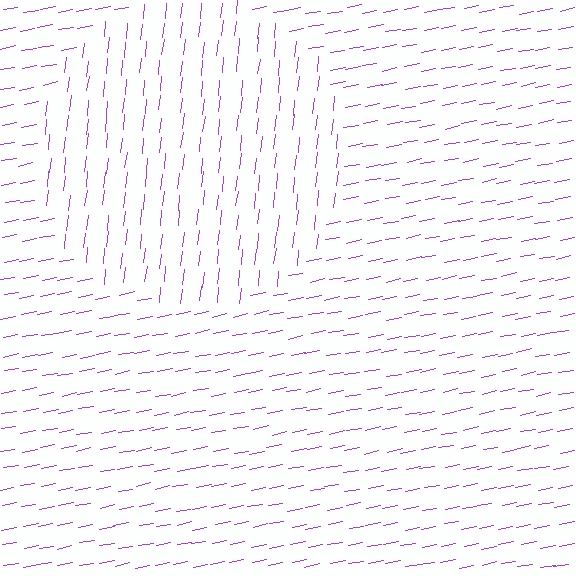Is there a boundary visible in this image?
Yes, there is a texture boundary formed by a change in line orientation.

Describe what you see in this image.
The image is filled with small purple line segments. A circle region in the image has lines oriented differently from the surrounding lines, creating a visible texture boundary.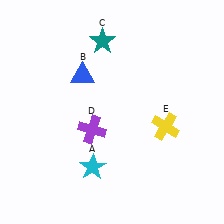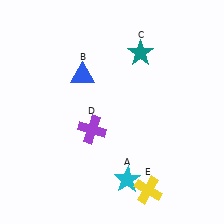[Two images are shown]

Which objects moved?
The objects that moved are: the cyan star (A), the teal star (C), the yellow cross (E).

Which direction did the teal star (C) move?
The teal star (C) moved right.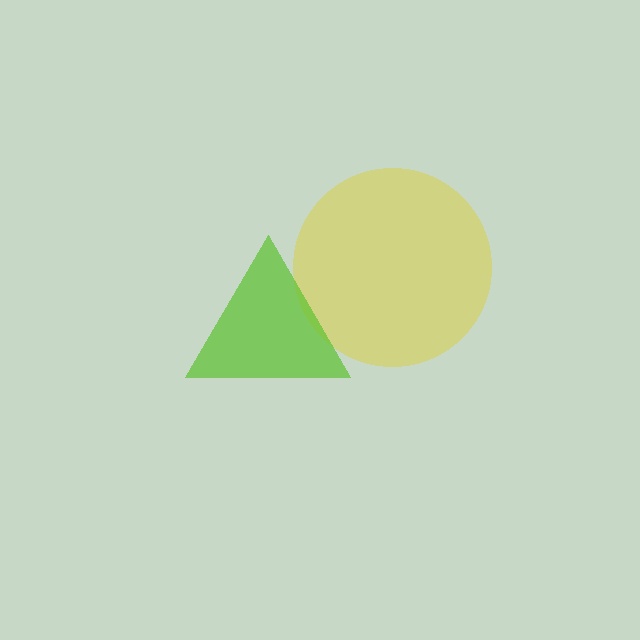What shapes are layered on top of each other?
The layered shapes are: a yellow circle, a lime triangle.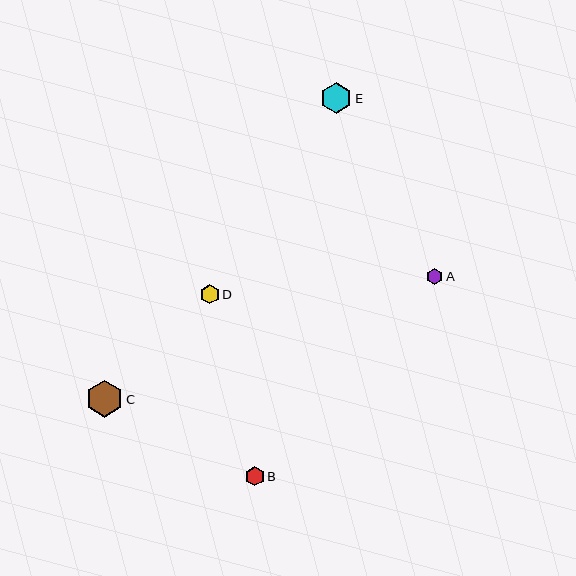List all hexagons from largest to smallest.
From largest to smallest: C, E, D, B, A.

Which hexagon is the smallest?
Hexagon A is the smallest with a size of approximately 17 pixels.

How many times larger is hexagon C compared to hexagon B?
Hexagon C is approximately 1.9 times the size of hexagon B.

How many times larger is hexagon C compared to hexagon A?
Hexagon C is approximately 2.2 times the size of hexagon A.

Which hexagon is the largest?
Hexagon C is the largest with a size of approximately 37 pixels.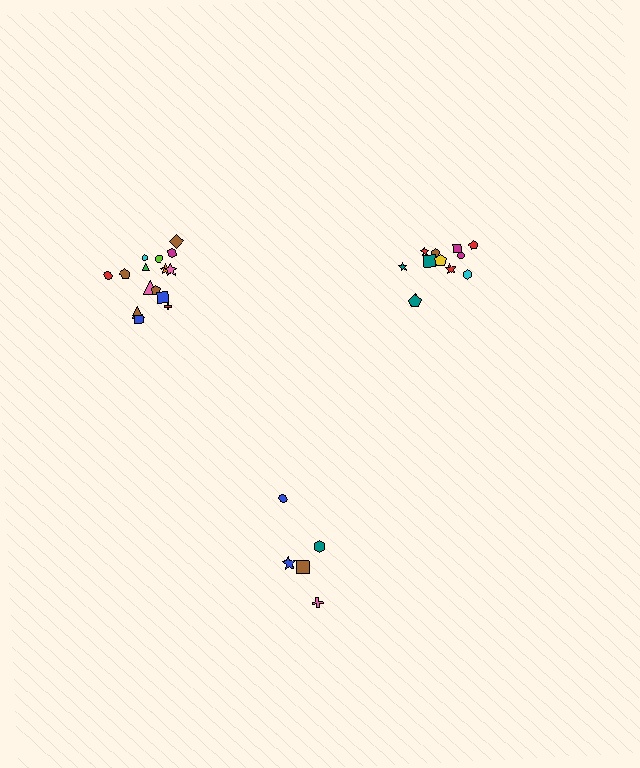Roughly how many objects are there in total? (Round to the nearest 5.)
Roughly 30 objects in total.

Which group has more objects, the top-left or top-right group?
The top-left group.